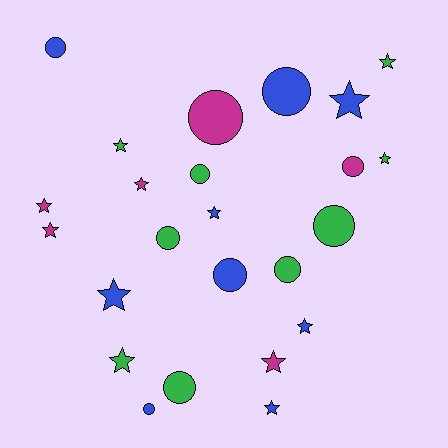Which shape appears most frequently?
Star, with 13 objects.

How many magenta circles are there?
There are 2 magenta circles.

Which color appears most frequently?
Green, with 9 objects.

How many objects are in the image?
There are 24 objects.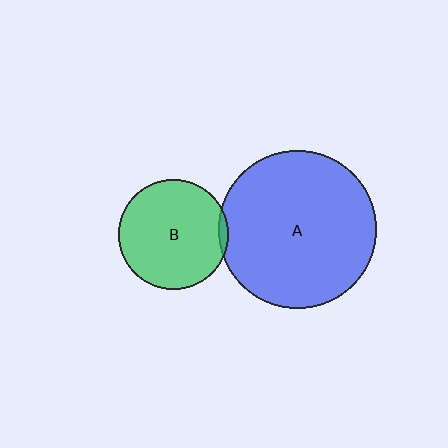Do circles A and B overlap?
Yes.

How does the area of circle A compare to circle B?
Approximately 2.1 times.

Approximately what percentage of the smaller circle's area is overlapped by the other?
Approximately 5%.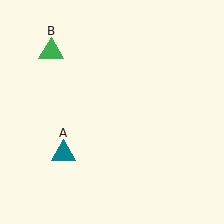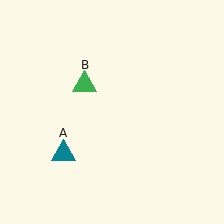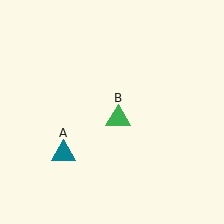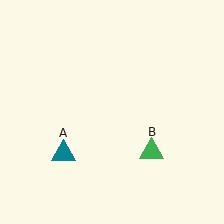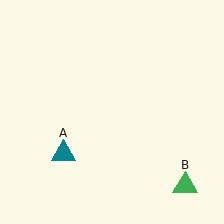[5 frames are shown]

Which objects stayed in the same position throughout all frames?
Teal triangle (object A) remained stationary.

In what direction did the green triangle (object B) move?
The green triangle (object B) moved down and to the right.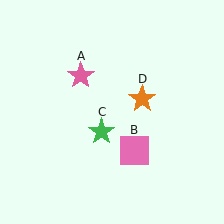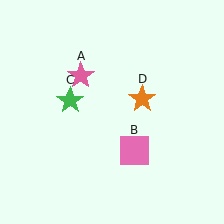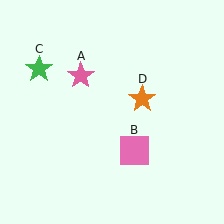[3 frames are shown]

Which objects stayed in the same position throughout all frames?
Pink star (object A) and pink square (object B) and orange star (object D) remained stationary.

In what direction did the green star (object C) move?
The green star (object C) moved up and to the left.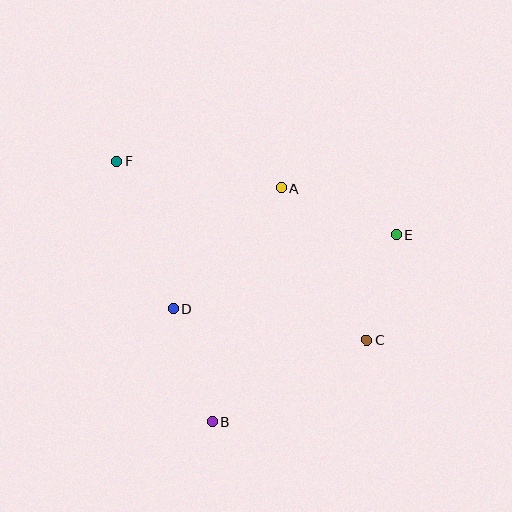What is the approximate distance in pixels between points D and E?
The distance between D and E is approximately 235 pixels.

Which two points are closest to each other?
Points C and E are closest to each other.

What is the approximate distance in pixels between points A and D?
The distance between A and D is approximately 162 pixels.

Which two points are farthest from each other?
Points C and F are farthest from each other.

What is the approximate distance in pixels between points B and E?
The distance between B and E is approximately 263 pixels.